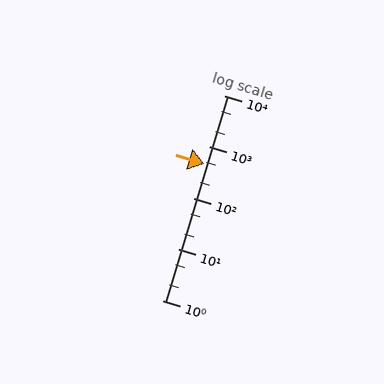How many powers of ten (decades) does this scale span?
The scale spans 4 decades, from 1 to 10000.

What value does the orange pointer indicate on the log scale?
The pointer indicates approximately 470.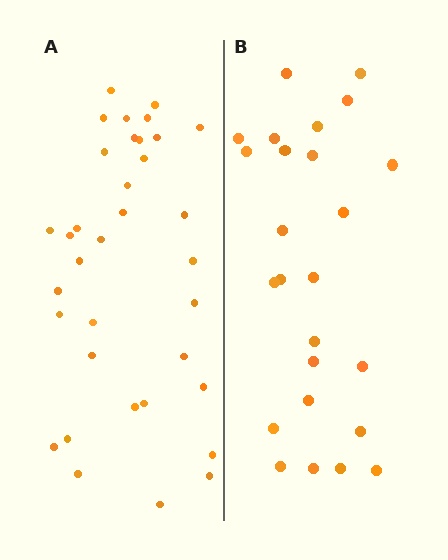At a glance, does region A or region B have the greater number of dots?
Region A (the left region) has more dots.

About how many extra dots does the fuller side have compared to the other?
Region A has roughly 10 or so more dots than region B.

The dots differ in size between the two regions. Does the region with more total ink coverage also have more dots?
No. Region B has more total ink coverage because its dots are larger, but region A actually contains more individual dots. Total area can be misleading — the number of items is what matters here.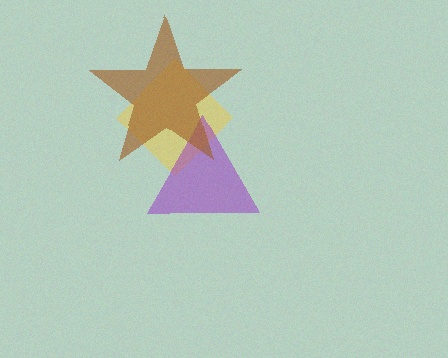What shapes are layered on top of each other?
The layered shapes are: a yellow diamond, a purple triangle, a brown star.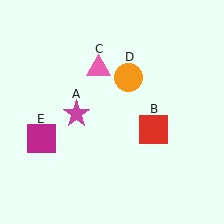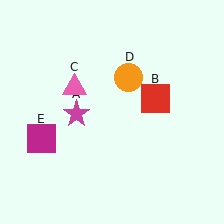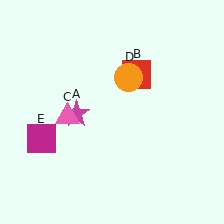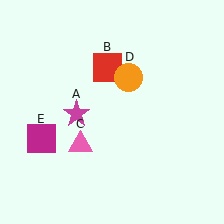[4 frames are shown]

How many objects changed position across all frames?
2 objects changed position: red square (object B), pink triangle (object C).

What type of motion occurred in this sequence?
The red square (object B), pink triangle (object C) rotated counterclockwise around the center of the scene.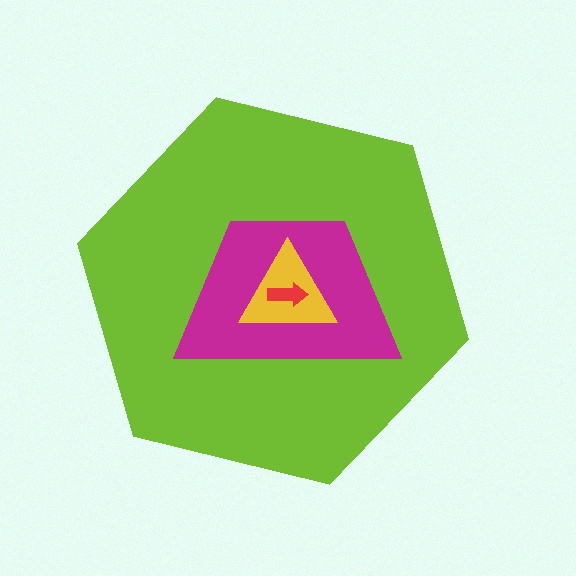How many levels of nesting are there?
4.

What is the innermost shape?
The red arrow.